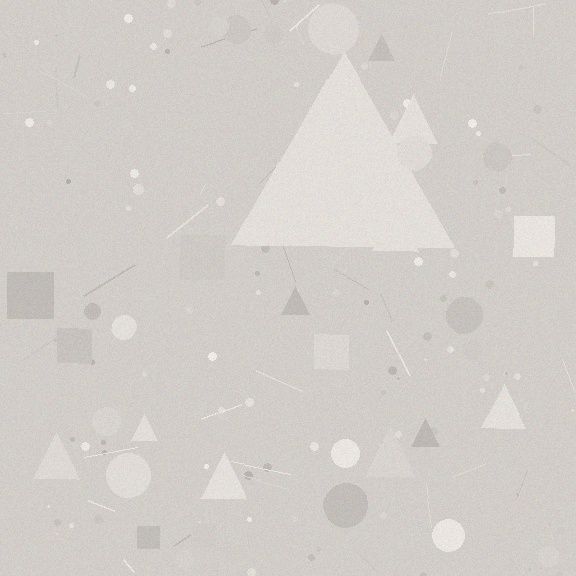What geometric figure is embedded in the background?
A triangle is embedded in the background.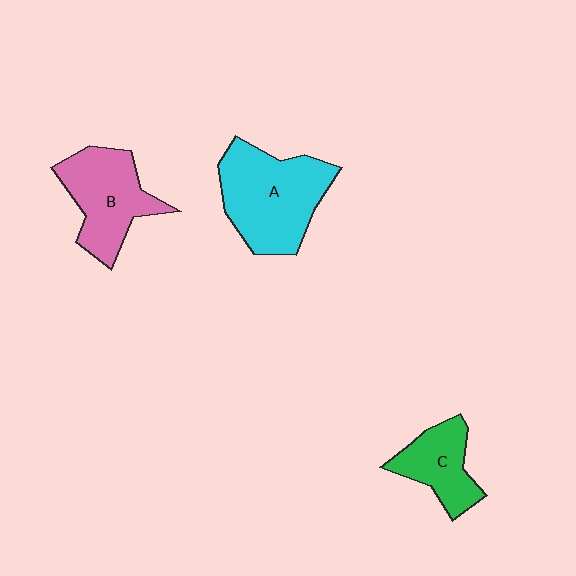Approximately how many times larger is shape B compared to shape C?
Approximately 1.4 times.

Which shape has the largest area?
Shape A (cyan).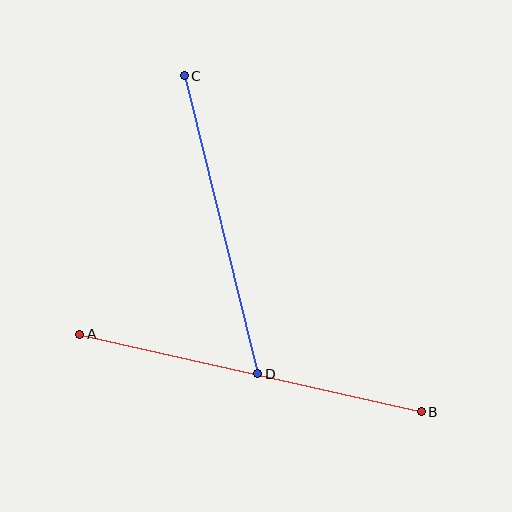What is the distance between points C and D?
The distance is approximately 307 pixels.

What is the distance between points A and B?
The distance is approximately 350 pixels.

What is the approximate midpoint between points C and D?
The midpoint is at approximately (221, 225) pixels.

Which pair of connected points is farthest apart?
Points A and B are farthest apart.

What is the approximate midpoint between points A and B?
The midpoint is at approximately (250, 373) pixels.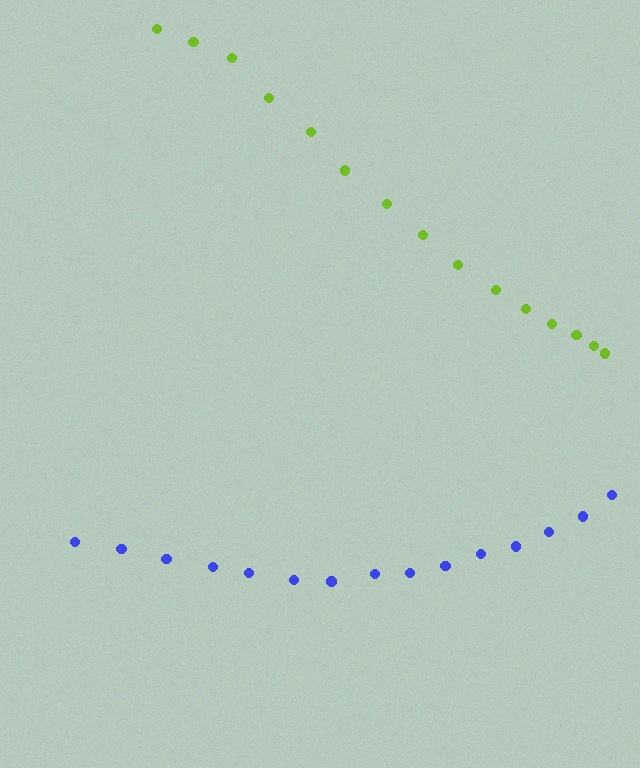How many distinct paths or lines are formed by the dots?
There are 2 distinct paths.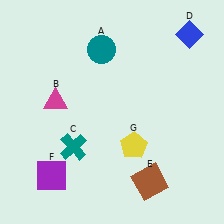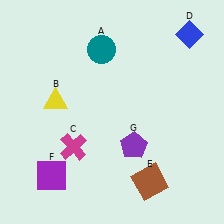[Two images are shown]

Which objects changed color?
B changed from magenta to yellow. C changed from teal to magenta. G changed from yellow to purple.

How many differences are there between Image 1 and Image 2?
There are 3 differences between the two images.